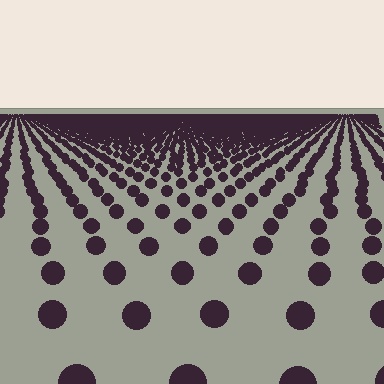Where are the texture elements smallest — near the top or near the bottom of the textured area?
Near the top.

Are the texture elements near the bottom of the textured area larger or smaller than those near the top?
Larger. Near the bottom, elements are closer to the viewer and appear at a bigger on-screen size.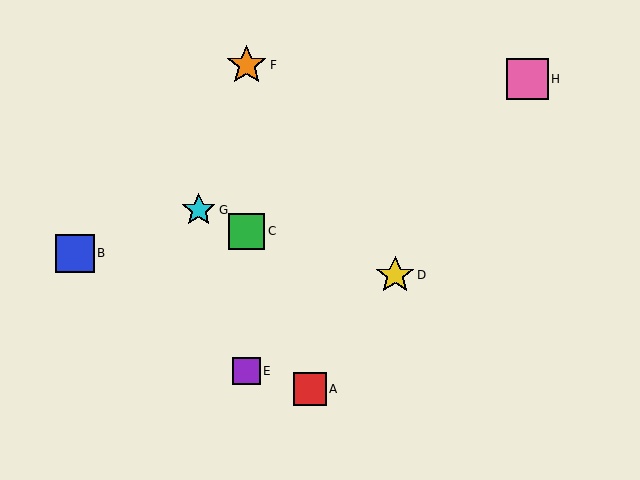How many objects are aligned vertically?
3 objects (C, E, F) are aligned vertically.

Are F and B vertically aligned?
No, F is at x≈247 and B is at x≈75.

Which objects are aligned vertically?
Objects C, E, F are aligned vertically.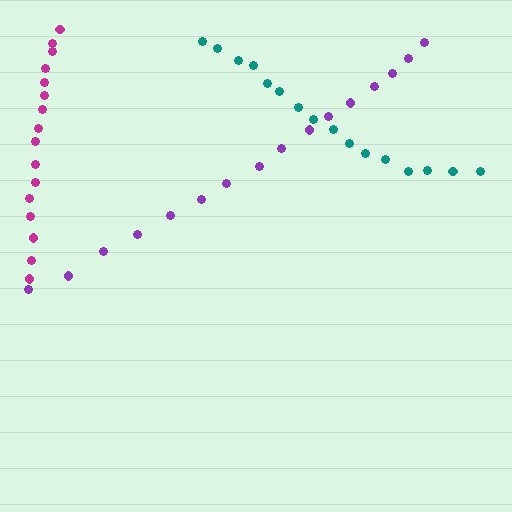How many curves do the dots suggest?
There are 3 distinct paths.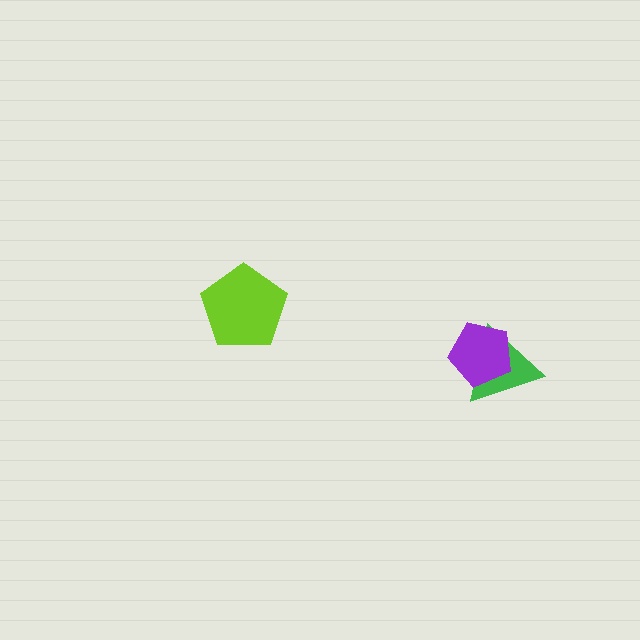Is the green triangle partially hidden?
Yes, it is partially covered by another shape.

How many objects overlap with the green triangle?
1 object overlaps with the green triangle.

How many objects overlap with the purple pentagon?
1 object overlaps with the purple pentagon.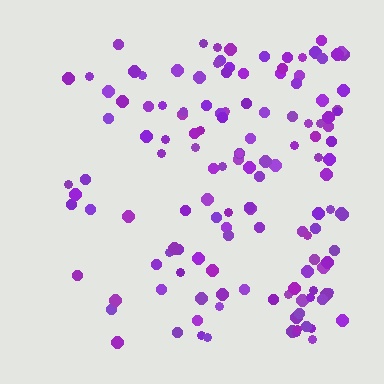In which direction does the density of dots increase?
From left to right, with the right side densest.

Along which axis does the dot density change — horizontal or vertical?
Horizontal.